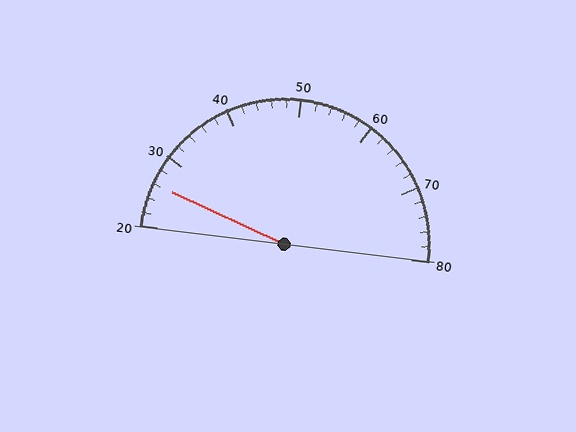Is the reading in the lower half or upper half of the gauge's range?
The reading is in the lower half of the range (20 to 80).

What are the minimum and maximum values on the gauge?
The gauge ranges from 20 to 80.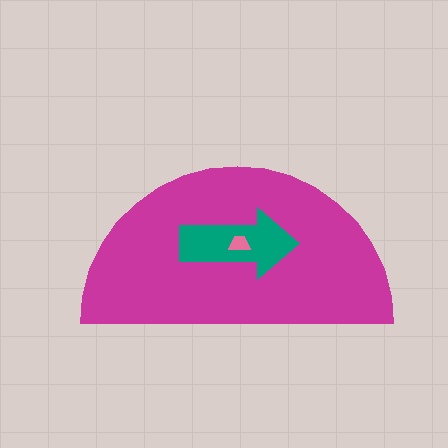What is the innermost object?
The pink trapezoid.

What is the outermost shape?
The magenta semicircle.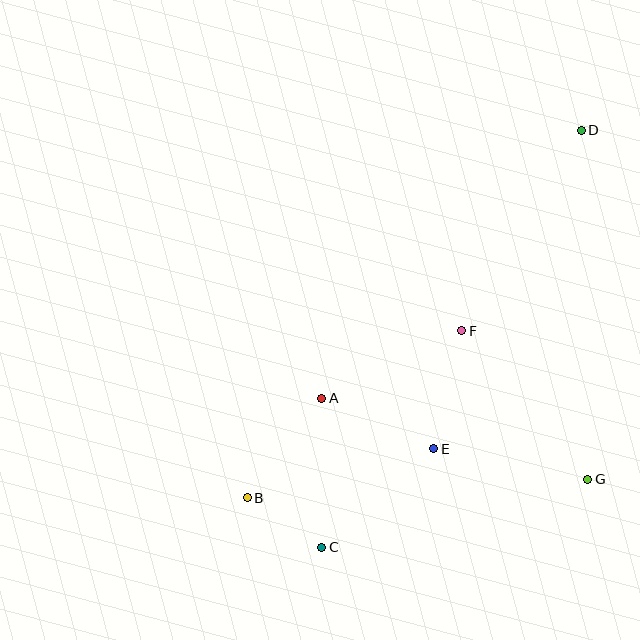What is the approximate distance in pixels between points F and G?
The distance between F and G is approximately 195 pixels.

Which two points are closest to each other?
Points B and C are closest to each other.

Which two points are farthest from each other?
Points B and D are farthest from each other.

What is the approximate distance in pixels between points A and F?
The distance between A and F is approximately 155 pixels.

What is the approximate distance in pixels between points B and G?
The distance between B and G is approximately 341 pixels.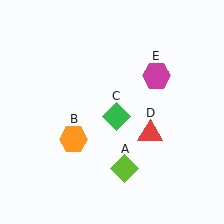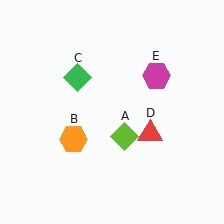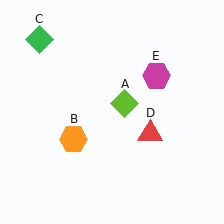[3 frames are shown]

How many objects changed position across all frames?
2 objects changed position: lime diamond (object A), green diamond (object C).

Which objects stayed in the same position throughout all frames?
Orange hexagon (object B) and red triangle (object D) and magenta hexagon (object E) remained stationary.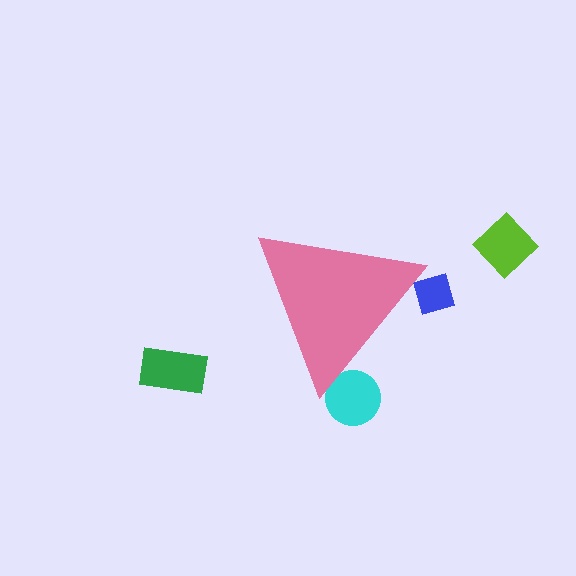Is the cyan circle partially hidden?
Yes, the cyan circle is partially hidden behind the pink triangle.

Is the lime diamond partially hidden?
No, the lime diamond is fully visible.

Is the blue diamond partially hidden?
Yes, the blue diamond is partially hidden behind the pink triangle.